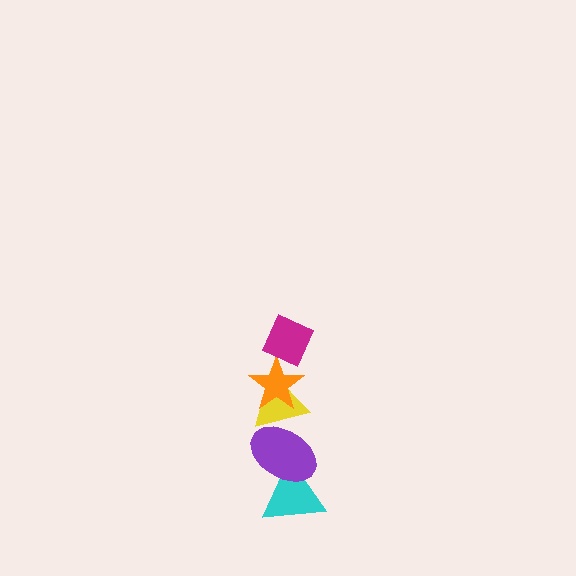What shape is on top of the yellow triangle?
The orange star is on top of the yellow triangle.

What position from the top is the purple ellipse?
The purple ellipse is 4th from the top.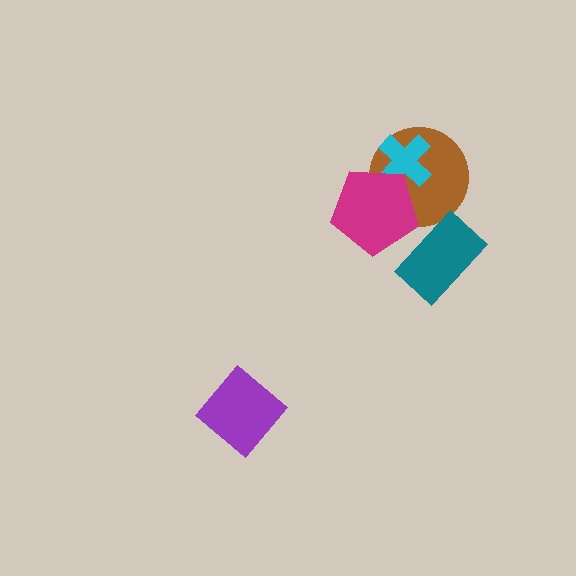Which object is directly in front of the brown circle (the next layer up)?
The cyan cross is directly in front of the brown circle.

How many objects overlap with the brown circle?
2 objects overlap with the brown circle.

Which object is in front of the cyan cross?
The magenta pentagon is in front of the cyan cross.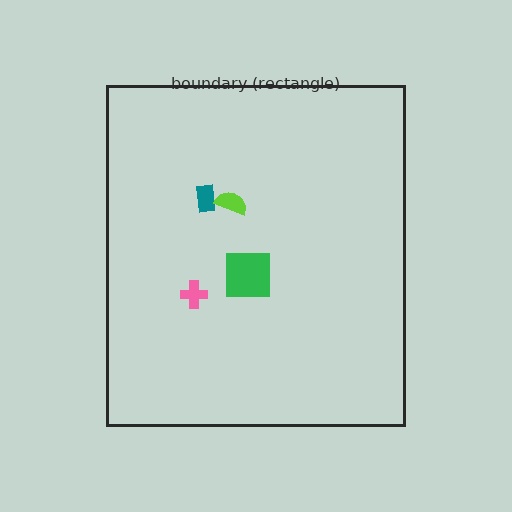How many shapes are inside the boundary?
4 inside, 0 outside.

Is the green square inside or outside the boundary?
Inside.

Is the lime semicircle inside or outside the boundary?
Inside.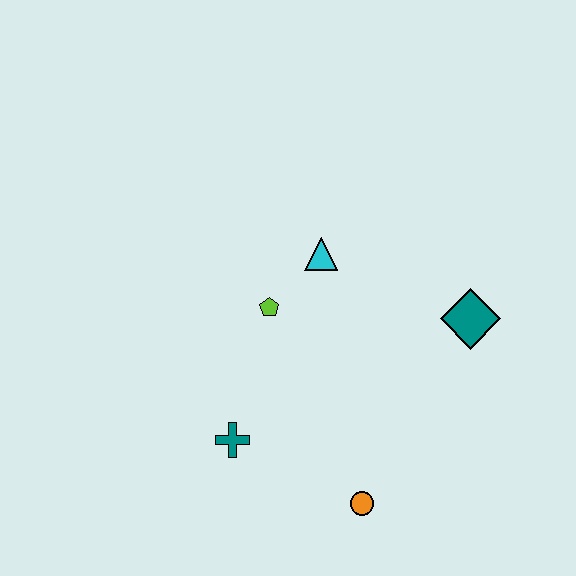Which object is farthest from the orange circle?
The cyan triangle is farthest from the orange circle.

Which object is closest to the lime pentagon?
The cyan triangle is closest to the lime pentagon.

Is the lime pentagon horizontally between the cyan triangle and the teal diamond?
No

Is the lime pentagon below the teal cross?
No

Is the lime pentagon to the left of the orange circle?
Yes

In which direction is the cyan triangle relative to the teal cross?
The cyan triangle is above the teal cross.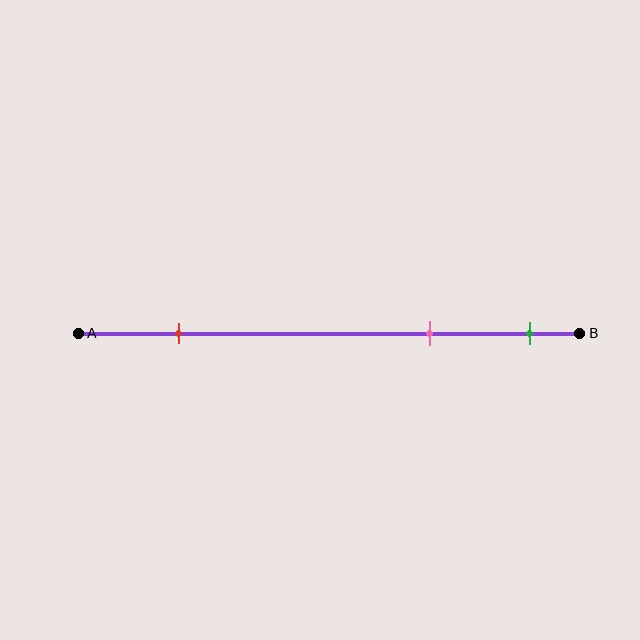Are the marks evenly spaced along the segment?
No, the marks are not evenly spaced.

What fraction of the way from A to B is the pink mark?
The pink mark is approximately 70% (0.7) of the way from A to B.